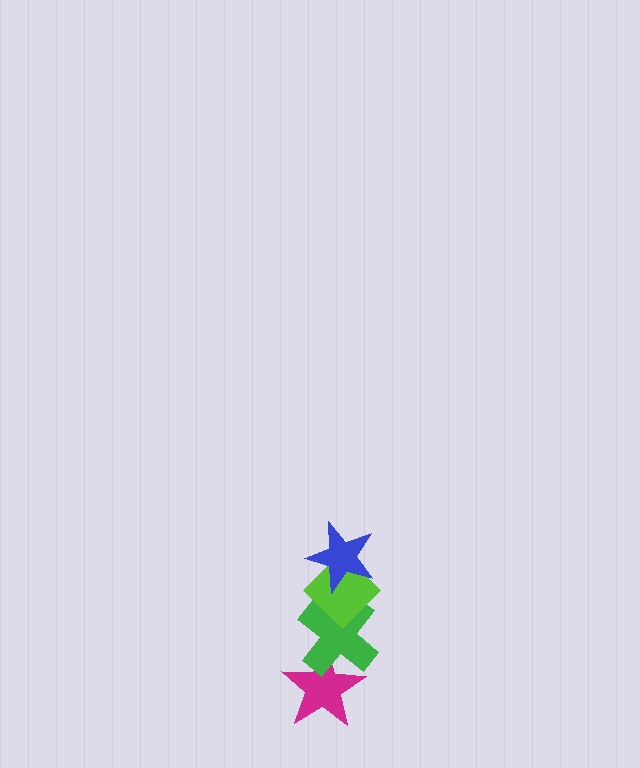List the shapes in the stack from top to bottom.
From top to bottom: the blue star, the lime diamond, the green cross, the magenta star.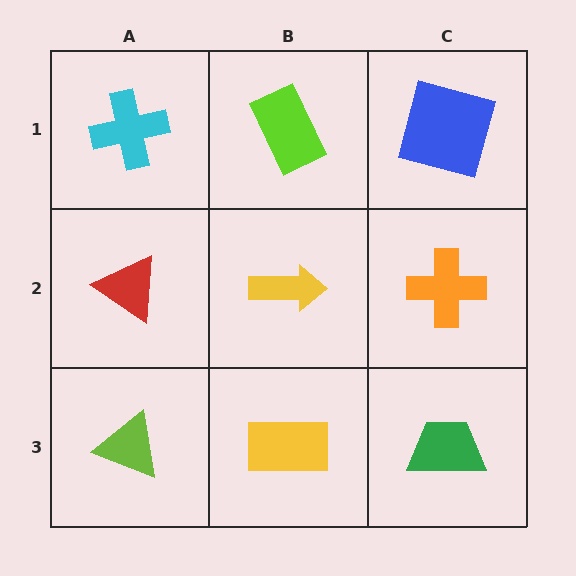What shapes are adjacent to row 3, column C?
An orange cross (row 2, column C), a yellow rectangle (row 3, column B).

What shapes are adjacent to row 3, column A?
A red triangle (row 2, column A), a yellow rectangle (row 3, column B).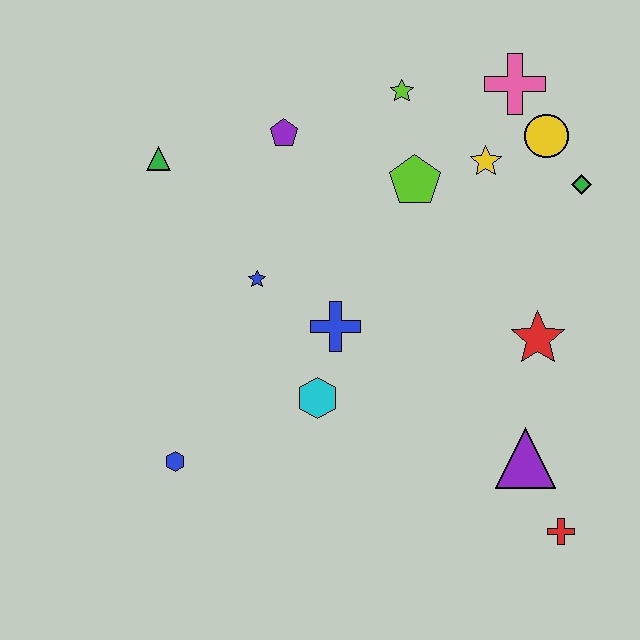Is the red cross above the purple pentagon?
No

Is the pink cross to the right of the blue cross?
Yes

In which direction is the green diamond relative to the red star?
The green diamond is above the red star.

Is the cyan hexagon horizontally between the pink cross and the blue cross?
No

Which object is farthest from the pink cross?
The blue hexagon is farthest from the pink cross.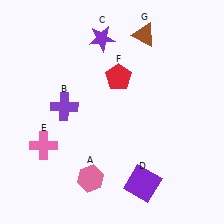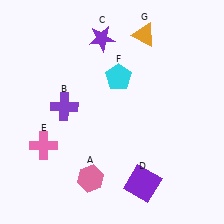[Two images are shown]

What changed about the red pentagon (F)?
In Image 1, F is red. In Image 2, it changed to cyan.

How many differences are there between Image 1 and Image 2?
There are 2 differences between the two images.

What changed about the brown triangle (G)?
In Image 1, G is brown. In Image 2, it changed to orange.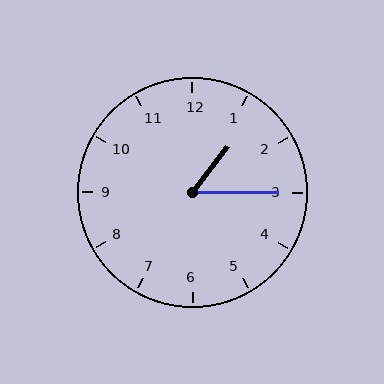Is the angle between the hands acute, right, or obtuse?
It is acute.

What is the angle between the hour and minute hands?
Approximately 52 degrees.